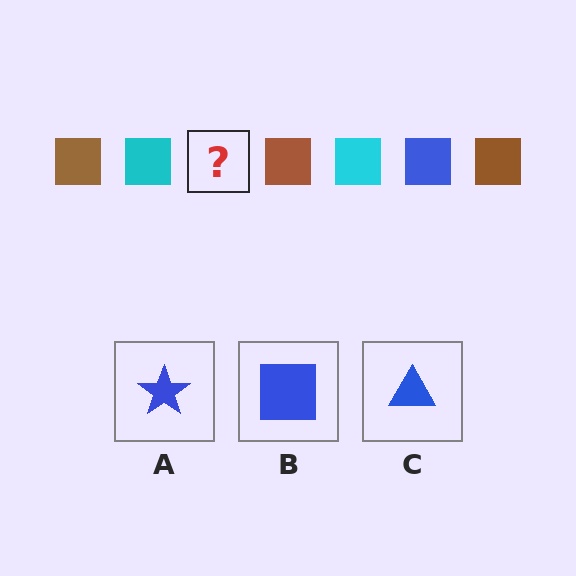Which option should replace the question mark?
Option B.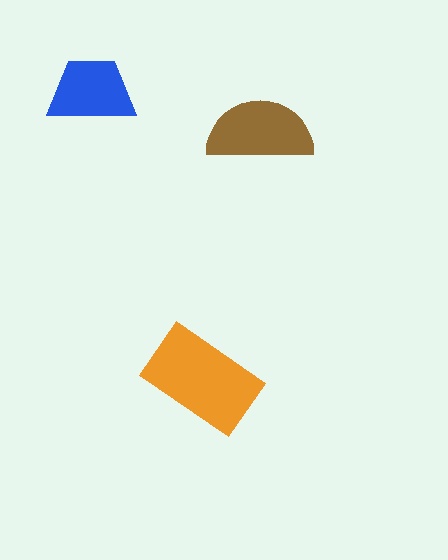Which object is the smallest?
The blue trapezoid.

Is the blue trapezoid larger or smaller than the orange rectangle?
Smaller.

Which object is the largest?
The orange rectangle.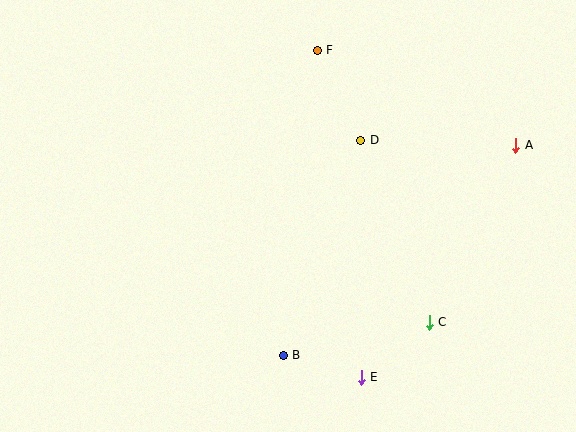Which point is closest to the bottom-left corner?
Point B is closest to the bottom-left corner.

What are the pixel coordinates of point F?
Point F is at (317, 50).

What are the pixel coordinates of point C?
Point C is at (429, 322).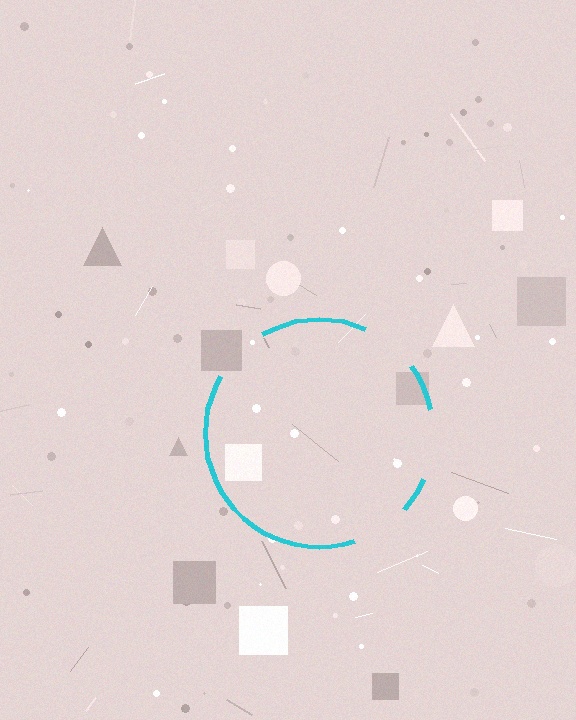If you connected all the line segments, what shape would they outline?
They would outline a circle.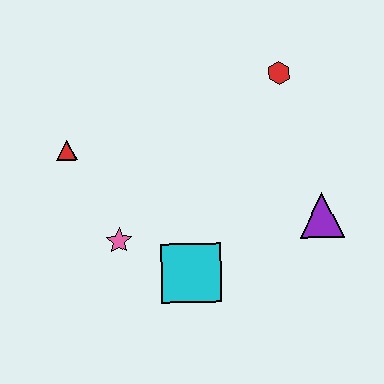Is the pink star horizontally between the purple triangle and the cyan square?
No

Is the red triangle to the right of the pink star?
No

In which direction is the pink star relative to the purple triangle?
The pink star is to the left of the purple triangle.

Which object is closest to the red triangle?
The pink star is closest to the red triangle.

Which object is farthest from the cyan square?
The red hexagon is farthest from the cyan square.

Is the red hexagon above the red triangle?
Yes